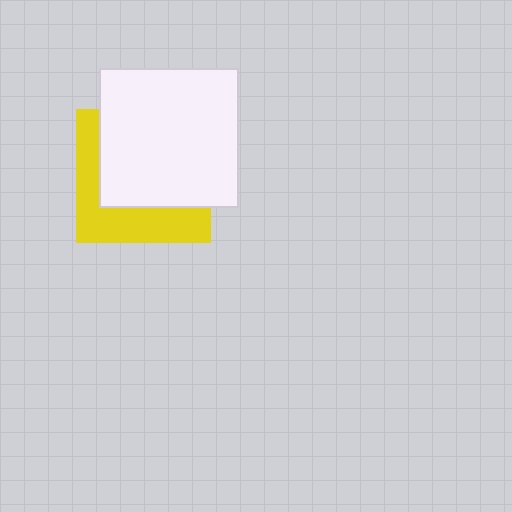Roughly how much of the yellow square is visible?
A small part of it is visible (roughly 40%).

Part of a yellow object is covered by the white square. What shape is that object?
It is a square.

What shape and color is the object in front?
The object in front is a white square.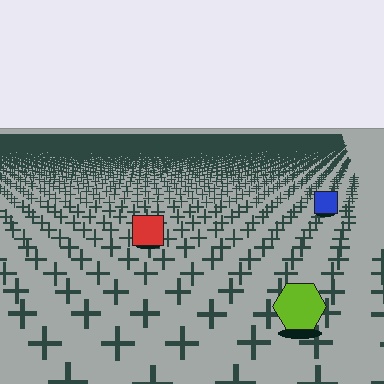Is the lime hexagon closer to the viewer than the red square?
Yes. The lime hexagon is closer — you can tell from the texture gradient: the ground texture is coarser near it.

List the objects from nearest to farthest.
From nearest to farthest: the lime hexagon, the red square, the blue square.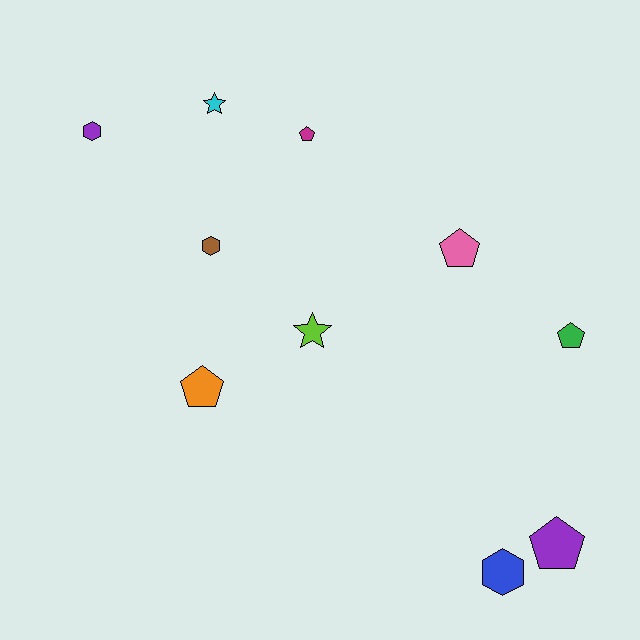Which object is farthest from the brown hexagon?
The purple pentagon is farthest from the brown hexagon.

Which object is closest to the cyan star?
The magenta pentagon is closest to the cyan star.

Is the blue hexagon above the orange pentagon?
No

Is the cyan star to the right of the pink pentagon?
No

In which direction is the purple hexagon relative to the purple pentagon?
The purple hexagon is to the left of the purple pentagon.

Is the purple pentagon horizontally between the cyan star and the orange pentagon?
No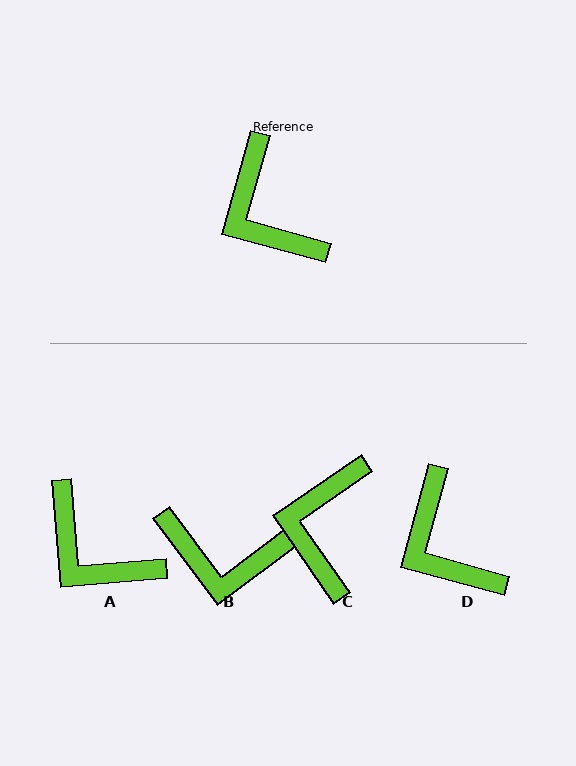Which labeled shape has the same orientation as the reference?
D.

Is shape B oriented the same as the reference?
No, it is off by about 52 degrees.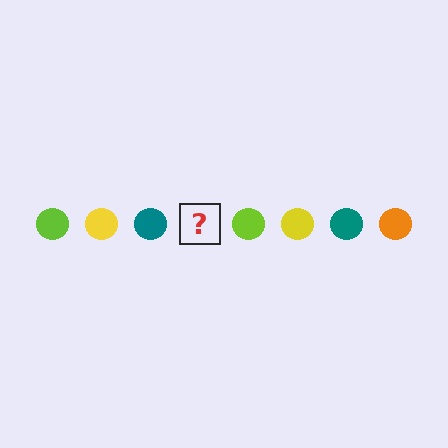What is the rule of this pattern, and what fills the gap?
The rule is that the pattern cycles through lime, yellow, teal, orange circles. The gap should be filled with an orange circle.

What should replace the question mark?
The question mark should be replaced with an orange circle.